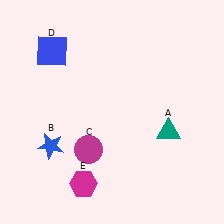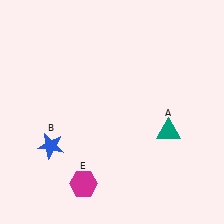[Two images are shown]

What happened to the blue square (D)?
The blue square (D) was removed in Image 2. It was in the top-left area of Image 1.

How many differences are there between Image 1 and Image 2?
There are 2 differences between the two images.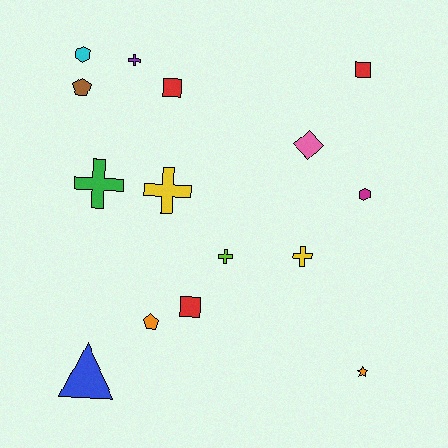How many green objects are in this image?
There is 1 green object.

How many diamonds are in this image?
There is 1 diamond.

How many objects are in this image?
There are 15 objects.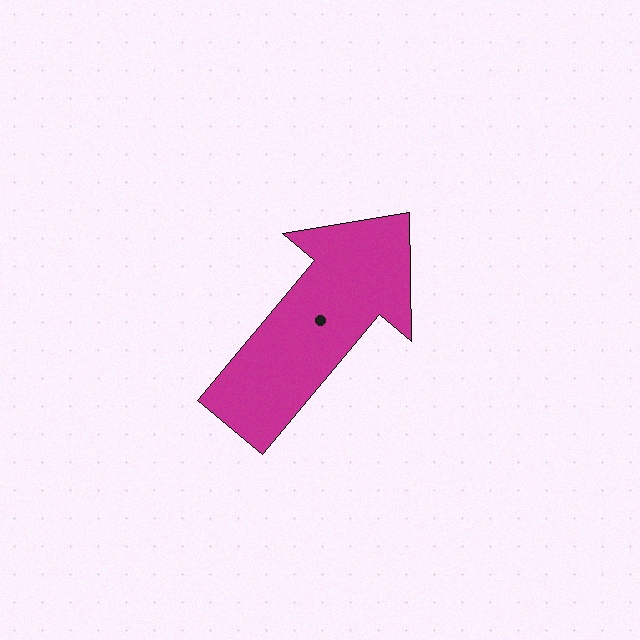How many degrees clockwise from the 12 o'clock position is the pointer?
Approximately 40 degrees.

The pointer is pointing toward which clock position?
Roughly 1 o'clock.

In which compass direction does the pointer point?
Northeast.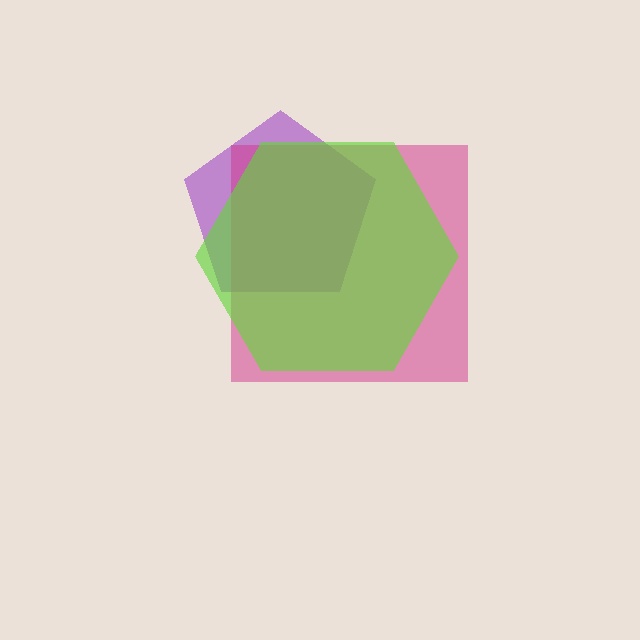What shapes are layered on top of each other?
The layered shapes are: a purple pentagon, a magenta square, a lime hexagon.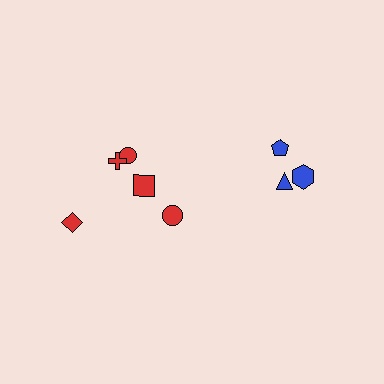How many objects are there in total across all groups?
There are 8 objects.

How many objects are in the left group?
There are 5 objects.